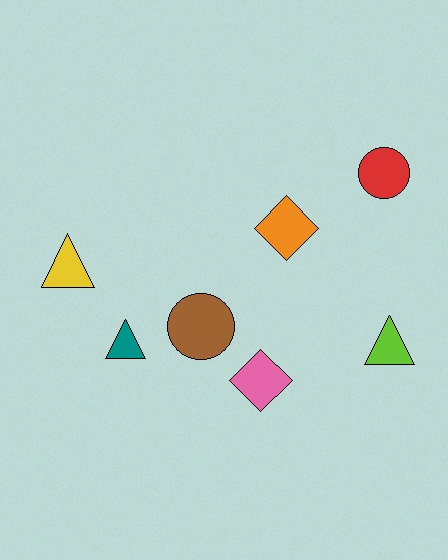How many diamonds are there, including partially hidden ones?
There are 2 diamonds.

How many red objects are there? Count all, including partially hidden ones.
There is 1 red object.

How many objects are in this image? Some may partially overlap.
There are 7 objects.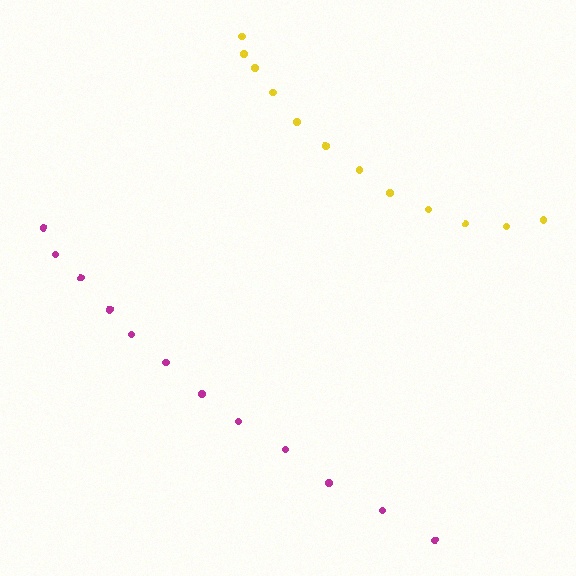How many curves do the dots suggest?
There are 2 distinct paths.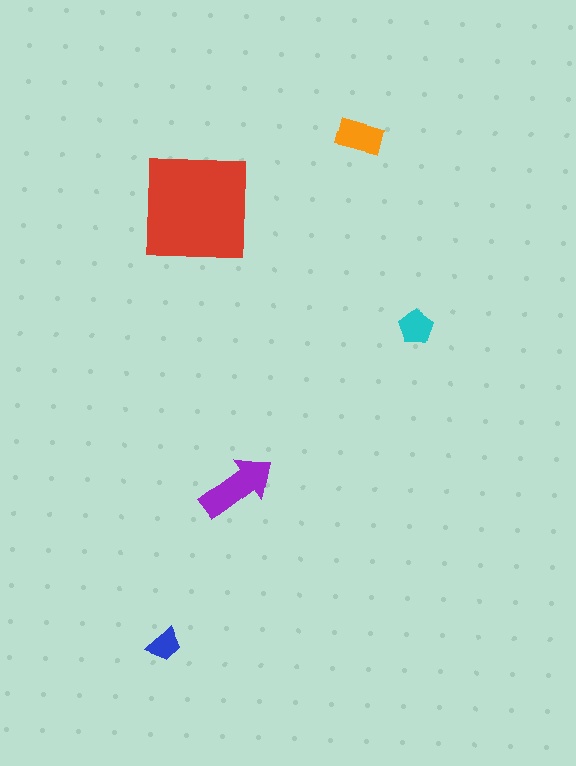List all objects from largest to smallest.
The red square, the purple arrow, the orange rectangle, the cyan pentagon, the blue trapezoid.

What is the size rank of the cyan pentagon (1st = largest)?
4th.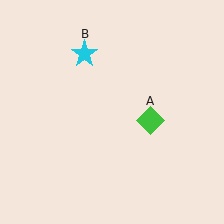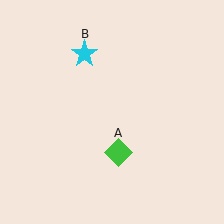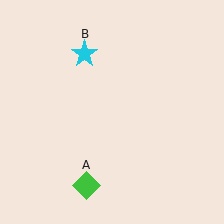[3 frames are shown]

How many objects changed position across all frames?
1 object changed position: green diamond (object A).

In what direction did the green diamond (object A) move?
The green diamond (object A) moved down and to the left.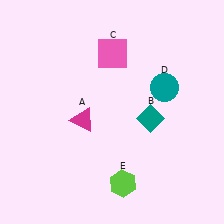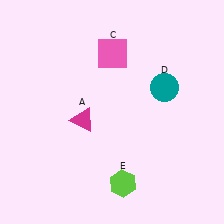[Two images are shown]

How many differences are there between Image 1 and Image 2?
There is 1 difference between the two images.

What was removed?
The teal diamond (B) was removed in Image 2.